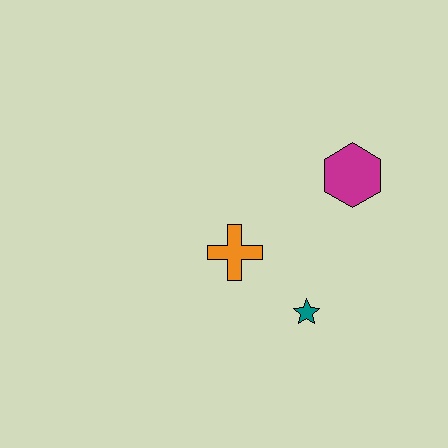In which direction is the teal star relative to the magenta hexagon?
The teal star is below the magenta hexagon.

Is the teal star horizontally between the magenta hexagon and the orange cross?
Yes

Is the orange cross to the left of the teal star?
Yes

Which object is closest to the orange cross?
The teal star is closest to the orange cross.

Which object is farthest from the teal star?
The magenta hexagon is farthest from the teal star.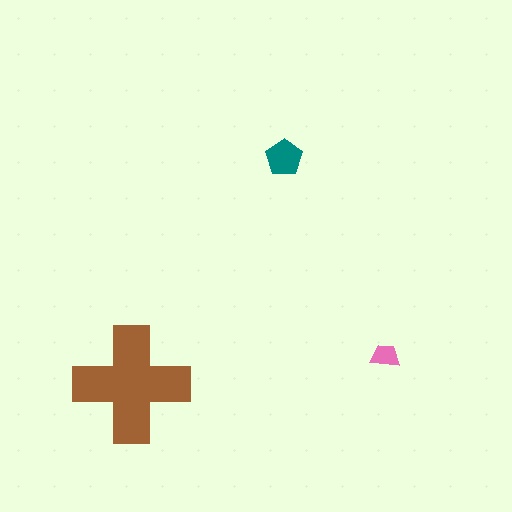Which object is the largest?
The brown cross.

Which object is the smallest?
The pink trapezoid.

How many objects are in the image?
There are 3 objects in the image.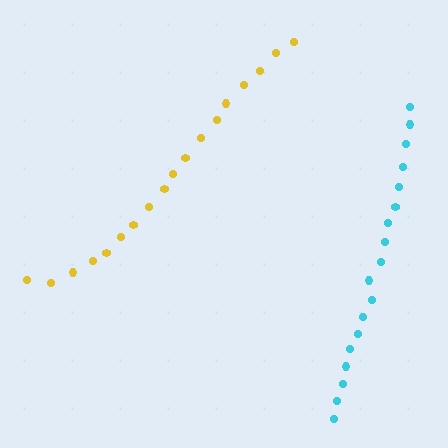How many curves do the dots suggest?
There are 2 distinct paths.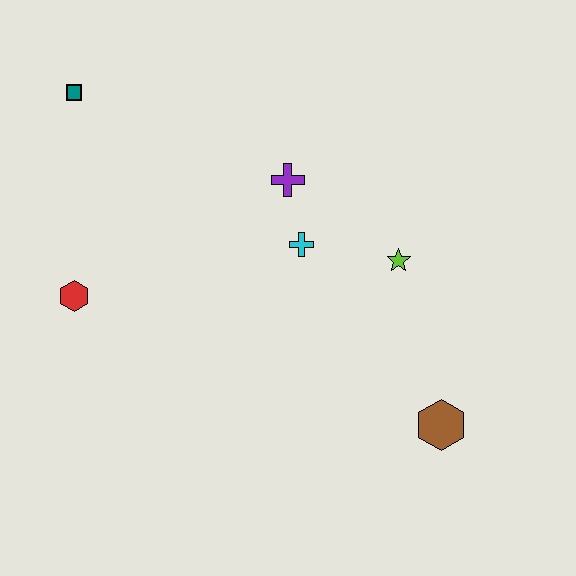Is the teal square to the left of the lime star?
Yes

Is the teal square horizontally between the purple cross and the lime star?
No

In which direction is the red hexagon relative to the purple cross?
The red hexagon is to the left of the purple cross.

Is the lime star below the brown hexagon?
No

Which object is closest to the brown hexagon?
The lime star is closest to the brown hexagon.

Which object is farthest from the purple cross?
The brown hexagon is farthest from the purple cross.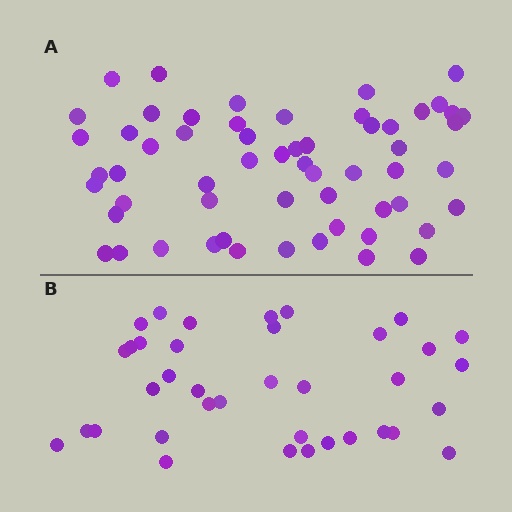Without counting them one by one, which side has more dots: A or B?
Region A (the top region) has more dots.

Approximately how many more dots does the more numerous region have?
Region A has approximately 20 more dots than region B.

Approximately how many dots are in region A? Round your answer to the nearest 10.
About 60 dots. (The exact count is 58, which rounds to 60.)